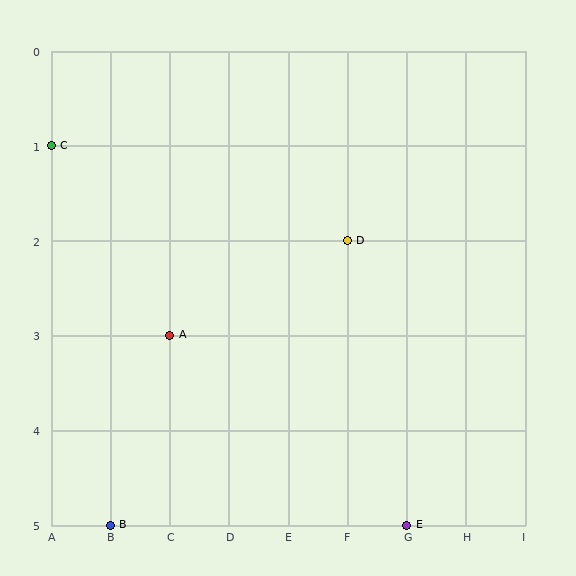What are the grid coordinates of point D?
Point D is at grid coordinates (F, 2).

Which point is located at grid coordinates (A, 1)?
Point C is at (A, 1).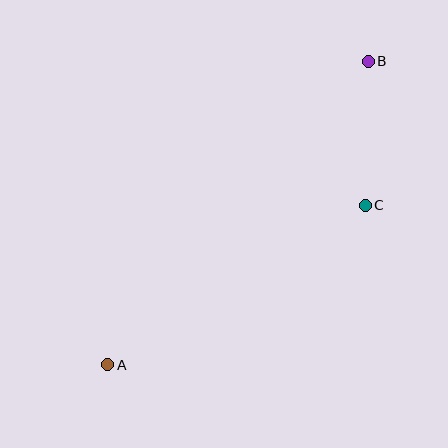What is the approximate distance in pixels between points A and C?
The distance between A and C is approximately 303 pixels.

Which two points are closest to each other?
Points B and C are closest to each other.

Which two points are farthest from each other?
Points A and B are farthest from each other.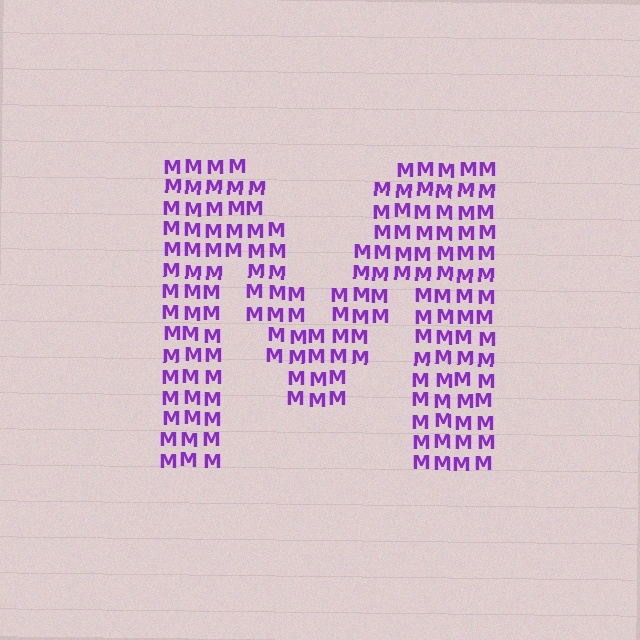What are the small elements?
The small elements are letter M's.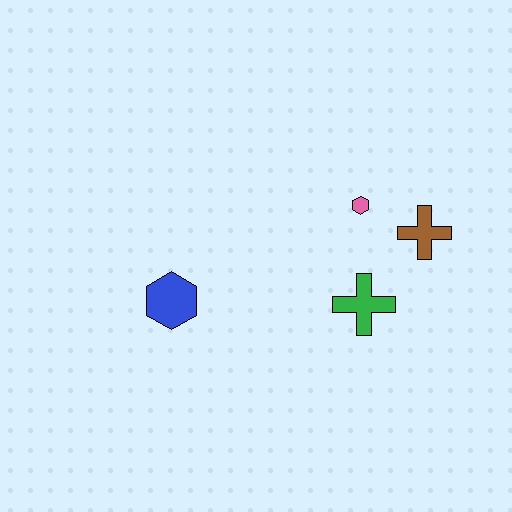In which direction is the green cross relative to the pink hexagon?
The green cross is below the pink hexagon.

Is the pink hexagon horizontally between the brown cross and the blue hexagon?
Yes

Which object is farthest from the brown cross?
The blue hexagon is farthest from the brown cross.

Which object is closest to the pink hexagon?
The brown cross is closest to the pink hexagon.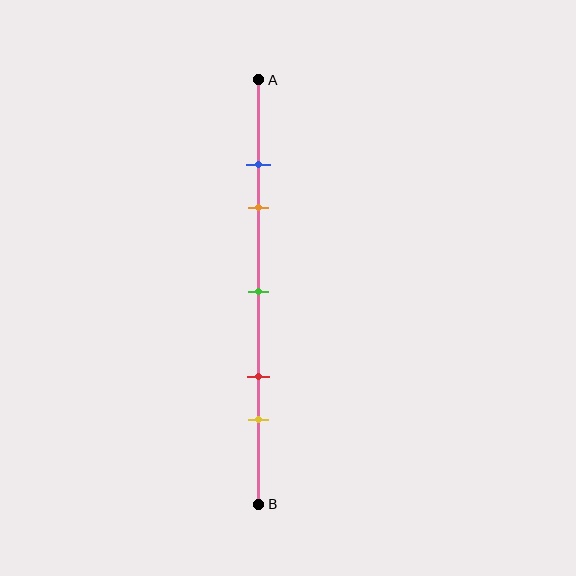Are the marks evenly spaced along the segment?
No, the marks are not evenly spaced.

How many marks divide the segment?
There are 5 marks dividing the segment.